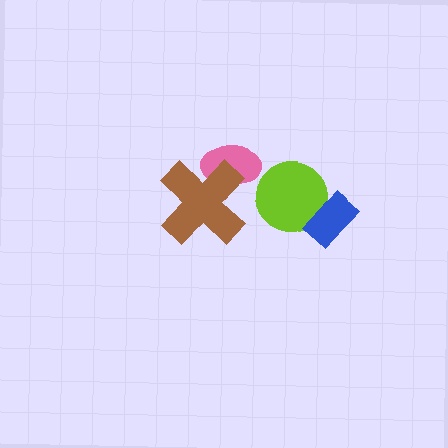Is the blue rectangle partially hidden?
No, no other shape covers it.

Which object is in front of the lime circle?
The blue rectangle is in front of the lime circle.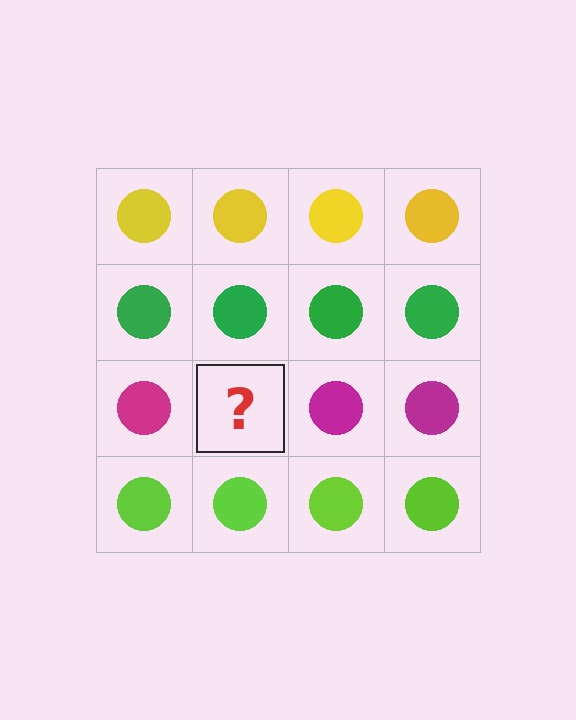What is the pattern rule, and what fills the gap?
The rule is that each row has a consistent color. The gap should be filled with a magenta circle.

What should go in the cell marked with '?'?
The missing cell should contain a magenta circle.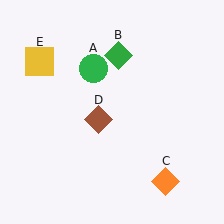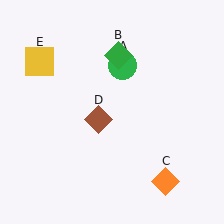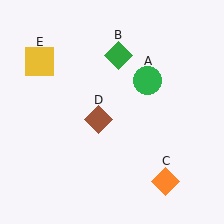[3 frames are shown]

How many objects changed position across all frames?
1 object changed position: green circle (object A).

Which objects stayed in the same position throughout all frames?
Green diamond (object B) and orange diamond (object C) and brown diamond (object D) and yellow square (object E) remained stationary.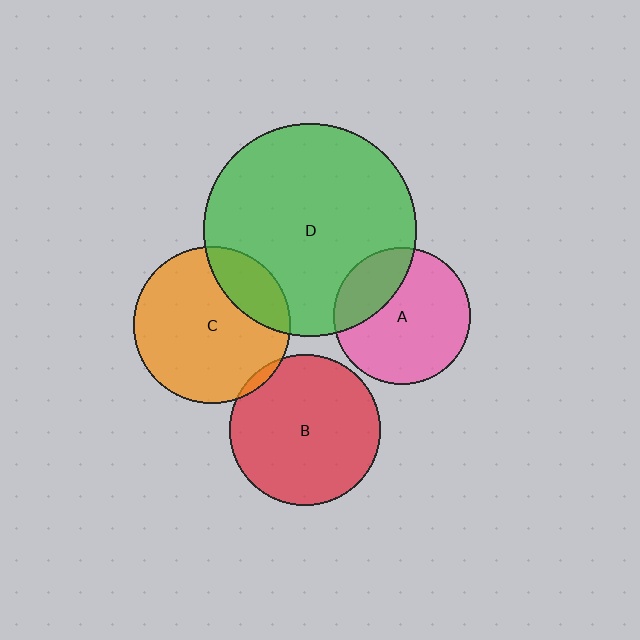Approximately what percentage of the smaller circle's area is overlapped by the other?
Approximately 25%.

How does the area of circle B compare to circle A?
Approximately 1.2 times.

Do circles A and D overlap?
Yes.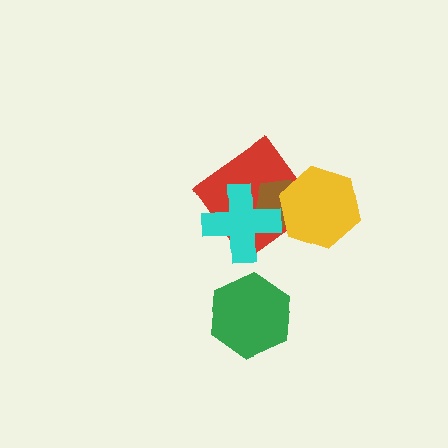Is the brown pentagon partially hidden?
Yes, it is partially covered by another shape.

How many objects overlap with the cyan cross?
2 objects overlap with the cyan cross.